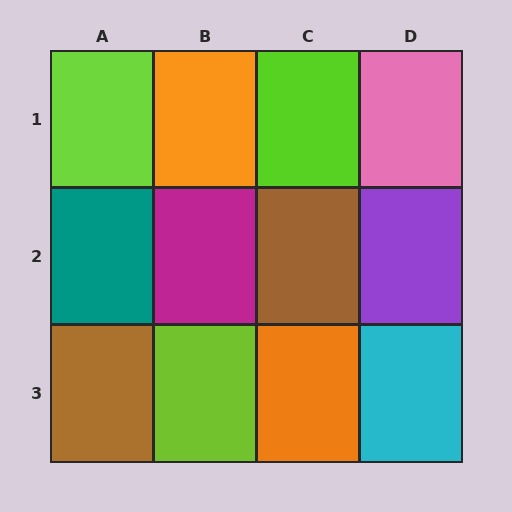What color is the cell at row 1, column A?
Lime.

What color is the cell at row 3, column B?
Lime.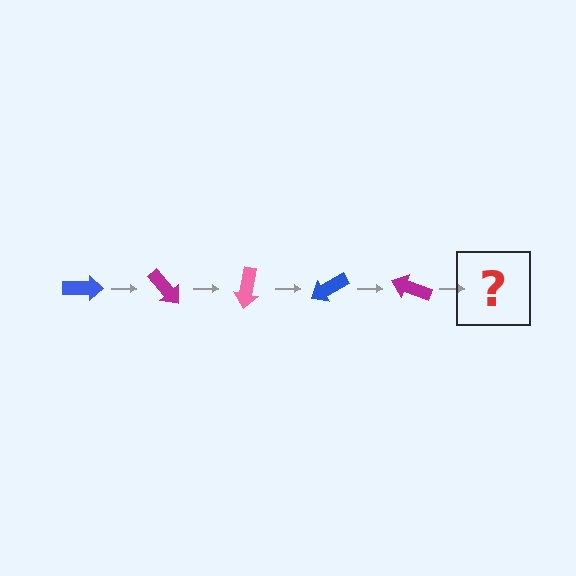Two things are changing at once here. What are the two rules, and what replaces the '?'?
The two rules are that it rotates 50 degrees each step and the color cycles through blue, magenta, and pink. The '?' should be a pink arrow, rotated 250 degrees from the start.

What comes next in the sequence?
The next element should be a pink arrow, rotated 250 degrees from the start.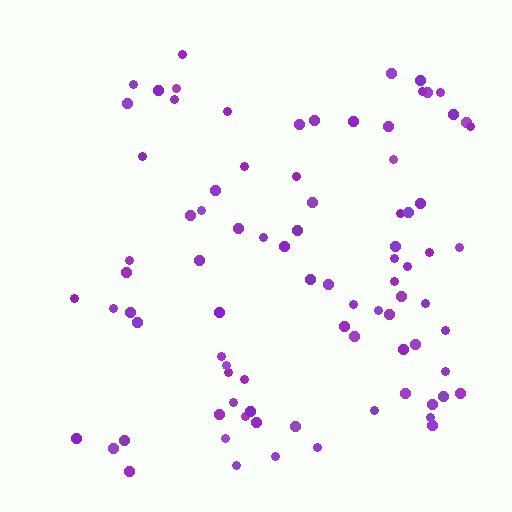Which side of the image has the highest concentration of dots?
The right.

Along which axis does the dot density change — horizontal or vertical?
Horizontal.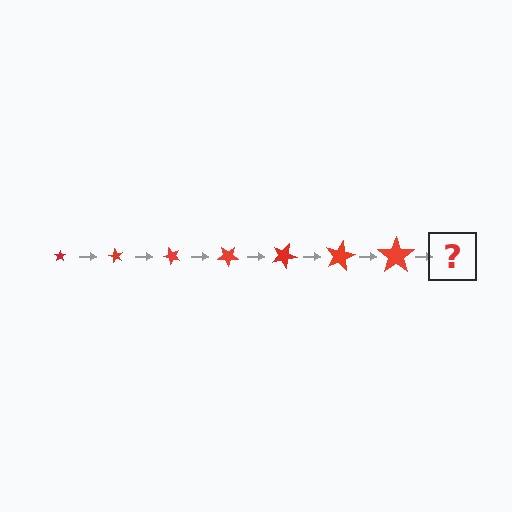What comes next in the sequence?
The next element should be a star, larger than the previous one and rotated 420 degrees from the start.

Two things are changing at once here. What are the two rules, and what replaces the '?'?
The two rules are that the star grows larger each step and it rotates 60 degrees each step. The '?' should be a star, larger than the previous one and rotated 420 degrees from the start.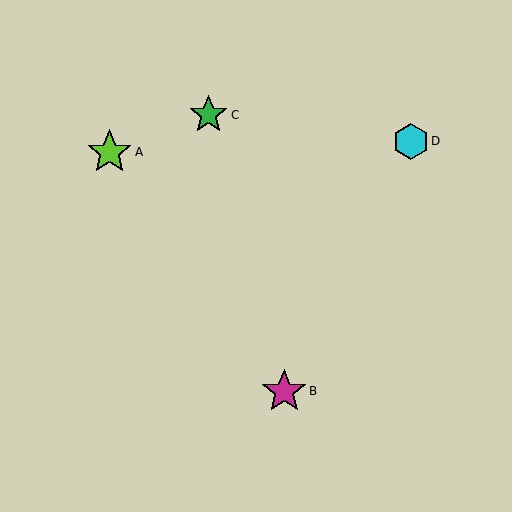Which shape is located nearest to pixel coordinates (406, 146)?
The cyan hexagon (labeled D) at (411, 141) is nearest to that location.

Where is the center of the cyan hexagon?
The center of the cyan hexagon is at (411, 141).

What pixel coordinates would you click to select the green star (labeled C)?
Click at (209, 115) to select the green star C.